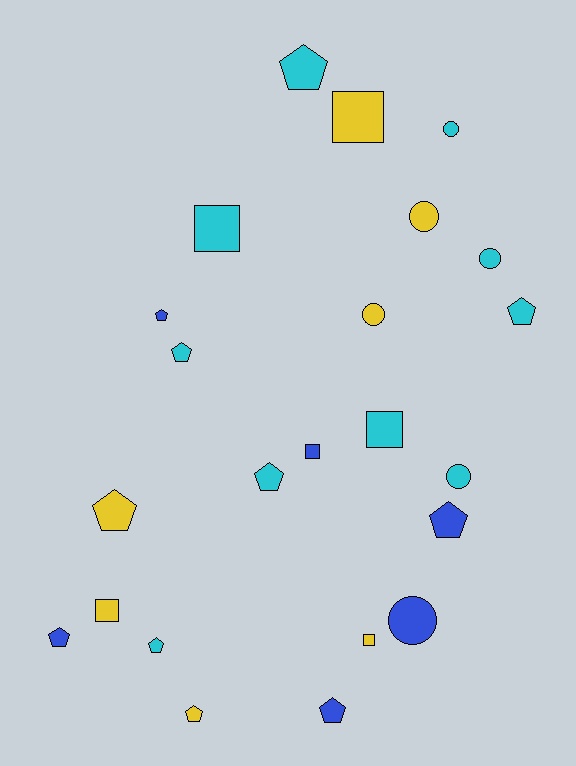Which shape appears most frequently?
Pentagon, with 11 objects.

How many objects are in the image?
There are 23 objects.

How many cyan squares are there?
There are 2 cyan squares.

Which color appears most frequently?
Cyan, with 10 objects.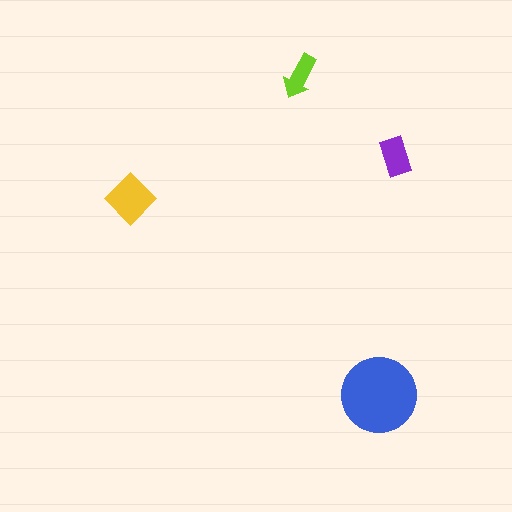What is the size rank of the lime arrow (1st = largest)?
4th.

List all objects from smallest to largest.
The lime arrow, the purple rectangle, the yellow diamond, the blue circle.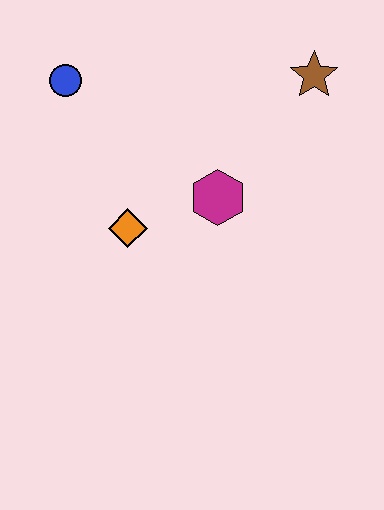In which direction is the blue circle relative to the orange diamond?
The blue circle is above the orange diamond.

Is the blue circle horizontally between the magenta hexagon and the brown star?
No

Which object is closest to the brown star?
The magenta hexagon is closest to the brown star.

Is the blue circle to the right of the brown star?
No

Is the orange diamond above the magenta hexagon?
No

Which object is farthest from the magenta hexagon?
The blue circle is farthest from the magenta hexagon.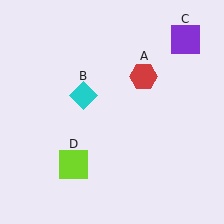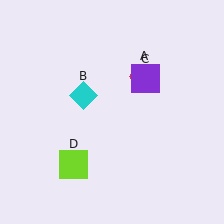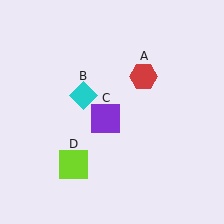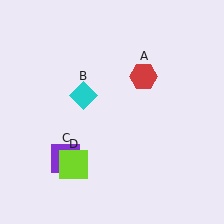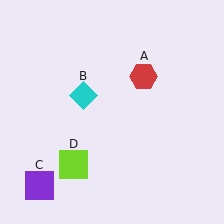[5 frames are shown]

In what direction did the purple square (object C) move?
The purple square (object C) moved down and to the left.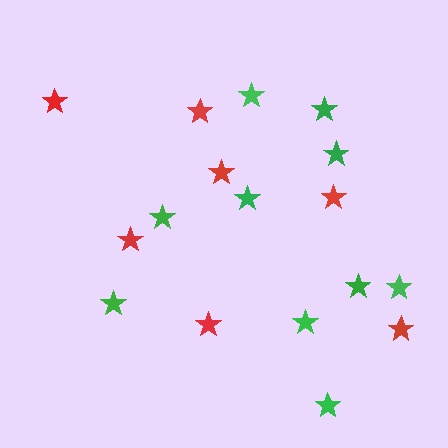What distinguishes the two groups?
There are 2 groups: one group of red stars (7) and one group of green stars (10).